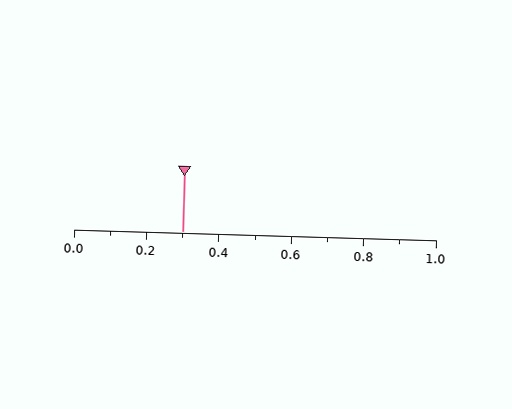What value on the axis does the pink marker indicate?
The marker indicates approximately 0.3.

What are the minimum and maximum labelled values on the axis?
The axis runs from 0.0 to 1.0.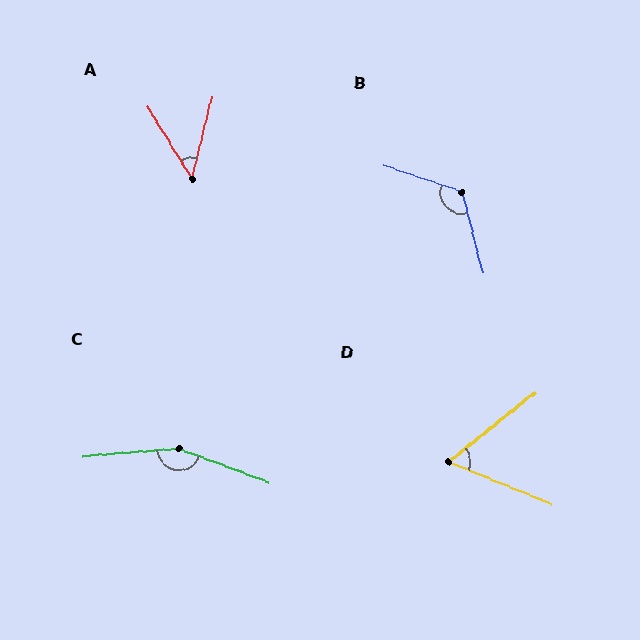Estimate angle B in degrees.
Approximately 123 degrees.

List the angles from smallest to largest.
A (45°), D (61°), B (123°), C (155°).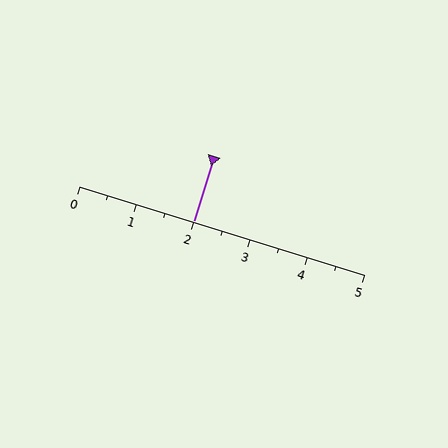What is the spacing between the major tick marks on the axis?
The major ticks are spaced 1 apart.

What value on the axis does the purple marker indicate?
The marker indicates approximately 2.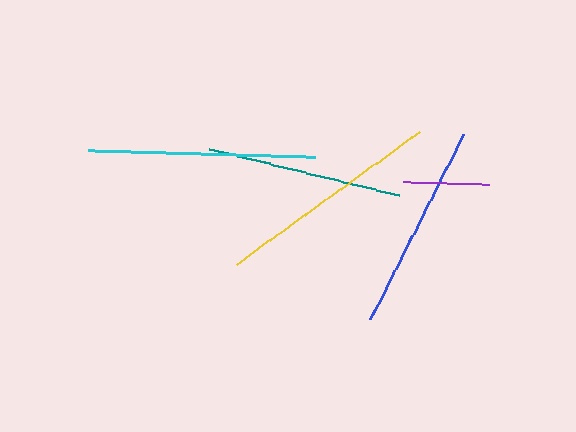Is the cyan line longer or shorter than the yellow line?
The cyan line is longer than the yellow line.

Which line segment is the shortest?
The purple line is the shortest at approximately 86 pixels.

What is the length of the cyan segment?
The cyan segment is approximately 227 pixels long.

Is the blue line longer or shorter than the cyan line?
The cyan line is longer than the blue line.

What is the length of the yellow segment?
The yellow segment is approximately 227 pixels long.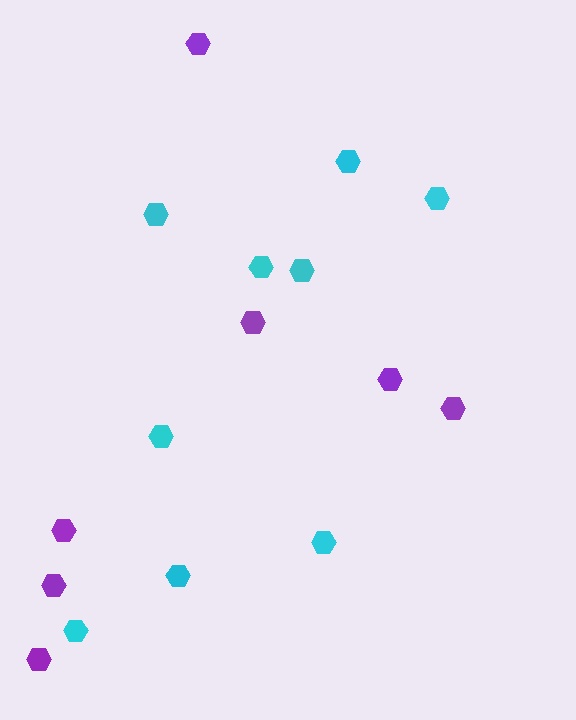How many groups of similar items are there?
There are 2 groups: one group of cyan hexagons (9) and one group of purple hexagons (7).